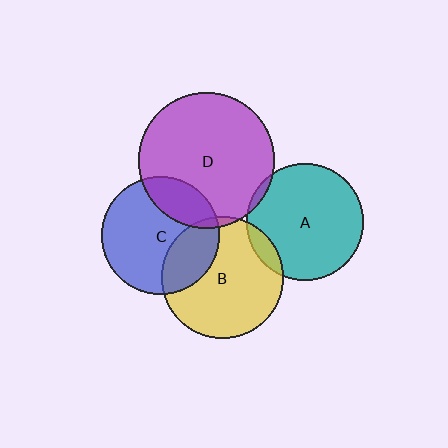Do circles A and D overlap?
Yes.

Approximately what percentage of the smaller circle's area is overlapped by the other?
Approximately 5%.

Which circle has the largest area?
Circle D (purple).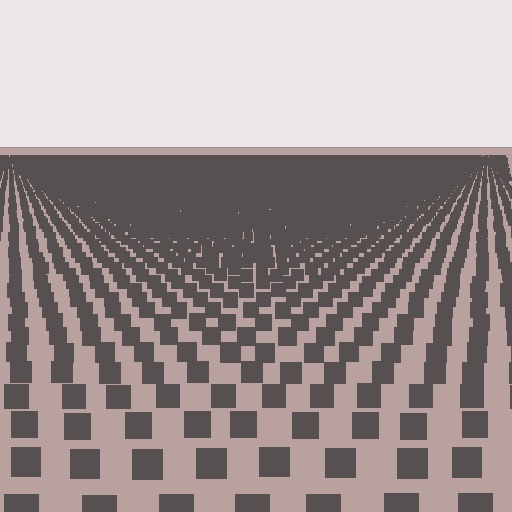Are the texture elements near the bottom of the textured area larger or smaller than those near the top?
Larger. Near the bottom, elements are closer to the viewer and appear at a bigger on-screen size.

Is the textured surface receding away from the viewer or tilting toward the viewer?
The surface is receding away from the viewer. Texture elements get smaller and denser toward the top.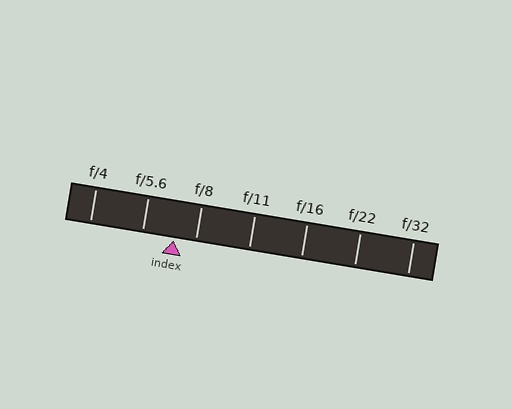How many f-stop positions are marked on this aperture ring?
There are 7 f-stop positions marked.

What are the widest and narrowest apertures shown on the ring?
The widest aperture shown is f/4 and the narrowest is f/32.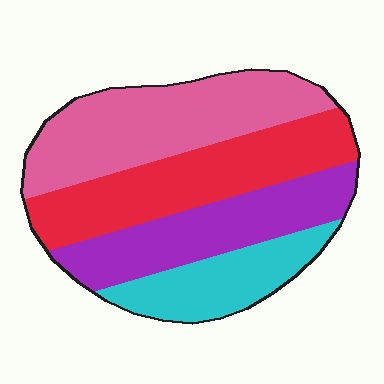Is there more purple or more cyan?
Purple.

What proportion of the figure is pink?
Pink takes up about one third (1/3) of the figure.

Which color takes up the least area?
Cyan, at roughly 15%.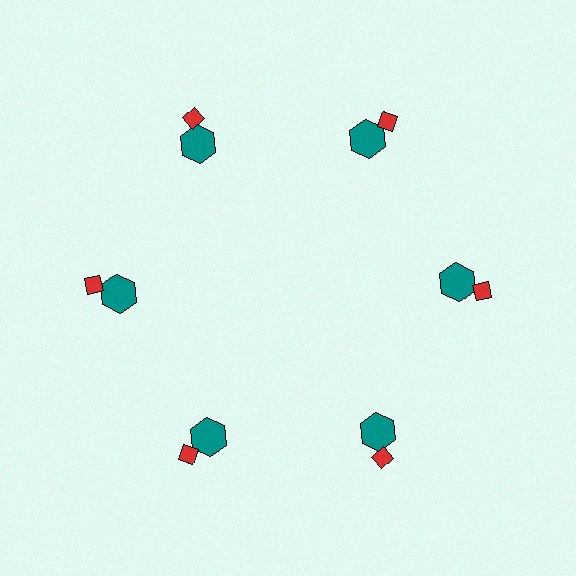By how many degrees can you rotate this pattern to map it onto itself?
The pattern maps onto itself every 60 degrees of rotation.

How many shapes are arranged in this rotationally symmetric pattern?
There are 12 shapes, arranged in 6 groups of 2.